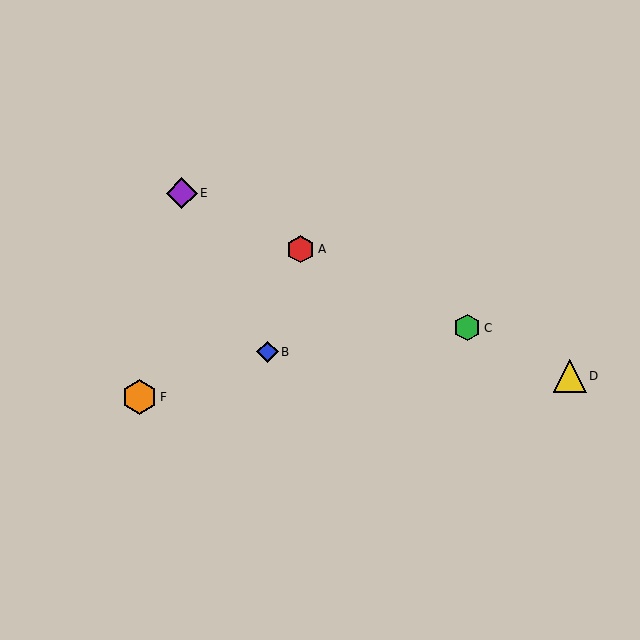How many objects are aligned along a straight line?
4 objects (A, C, D, E) are aligned along a straight line.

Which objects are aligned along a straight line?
Objects A, C, D, E are aligned along a straight line.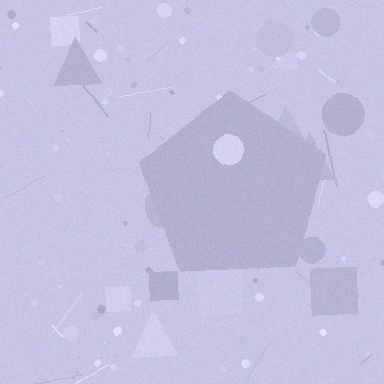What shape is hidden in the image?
A pentagon is hidden in the image.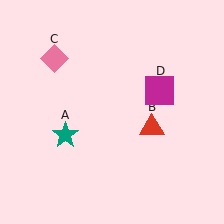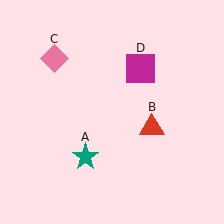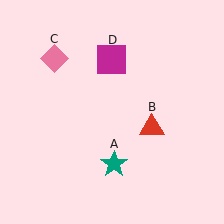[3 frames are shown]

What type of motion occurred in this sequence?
The teal star (object A), magenta square (object D) rotated counterclockwise around the center of the scene.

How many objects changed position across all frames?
2 objects changed position: teal star (object A), magenta square (object D).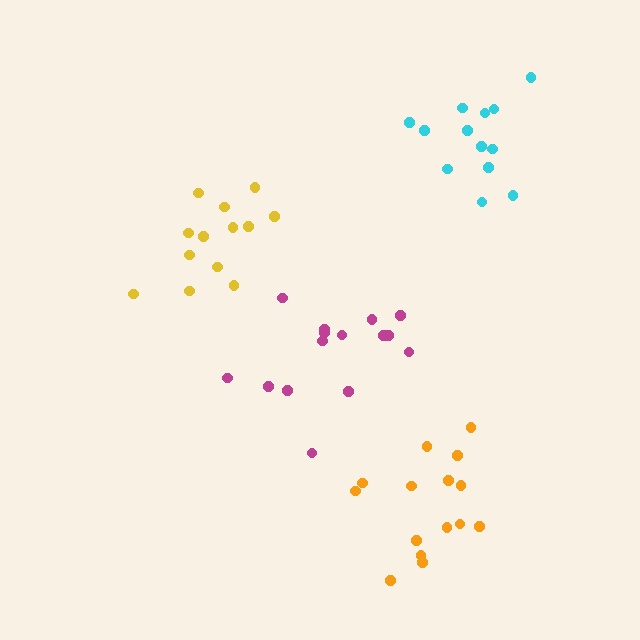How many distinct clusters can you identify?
There are 4 distinct clusters.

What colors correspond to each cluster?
The clusters are colored: yellow, magenta, cyan, orange.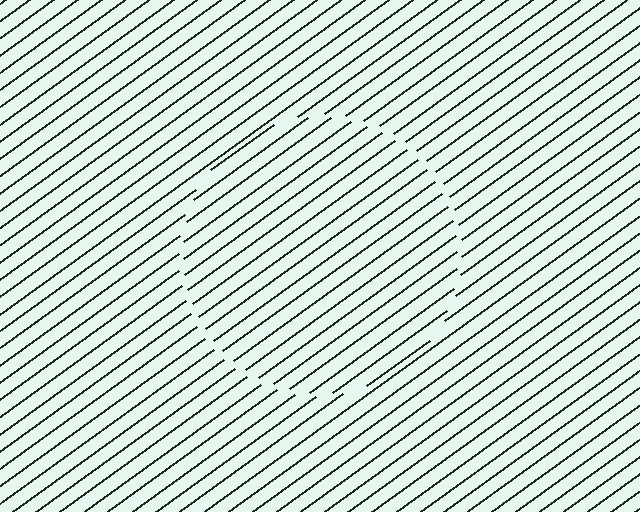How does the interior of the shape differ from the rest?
The interior of the shape contains the same grating, shifted by half a period — the contour is defined by the phase discontinuity where line-ends from the inner and outer gratings abut.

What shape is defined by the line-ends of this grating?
An illusory circle. The interior of the shape contains the same grating, shifted by half a period — the contour is defined by the phase discontinuity where line-ends from the inner and outer gratings abut.